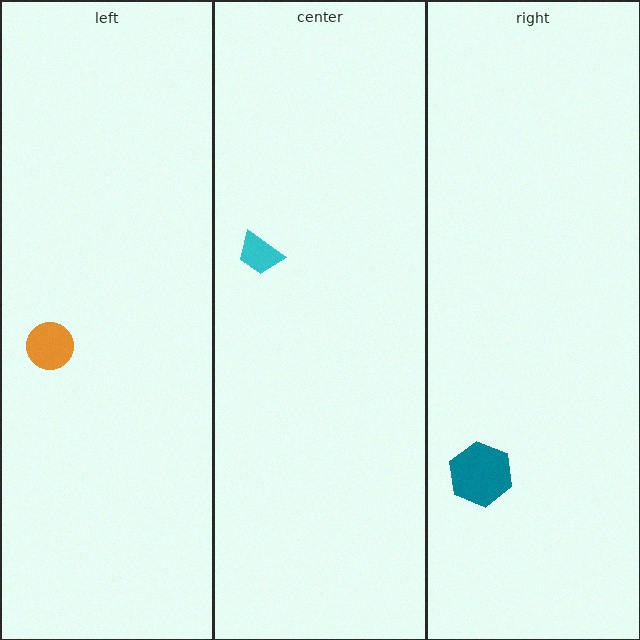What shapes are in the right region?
The teal hexagon.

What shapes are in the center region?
The cyan trapezoid.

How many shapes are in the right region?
1.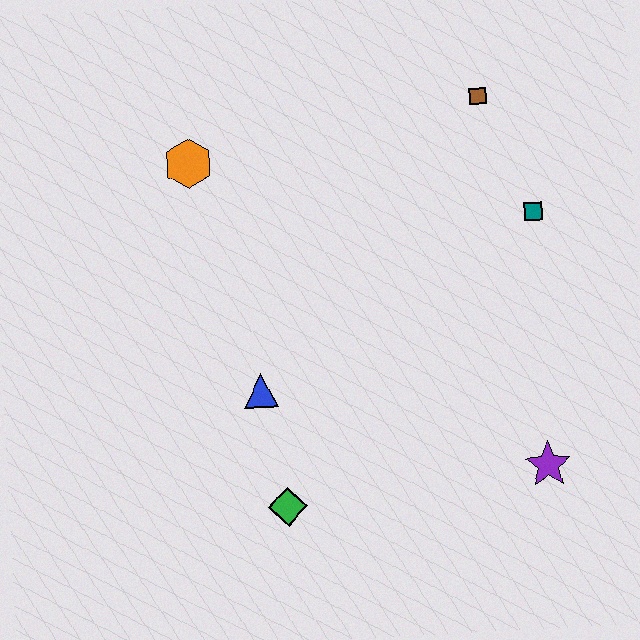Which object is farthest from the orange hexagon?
The purple star is farthest from the orange hexagon.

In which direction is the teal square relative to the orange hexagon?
The teal square is to the right of the orange hexagon.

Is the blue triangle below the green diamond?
No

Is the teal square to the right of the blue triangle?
Yes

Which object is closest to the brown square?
The teal square is closest to the brown square.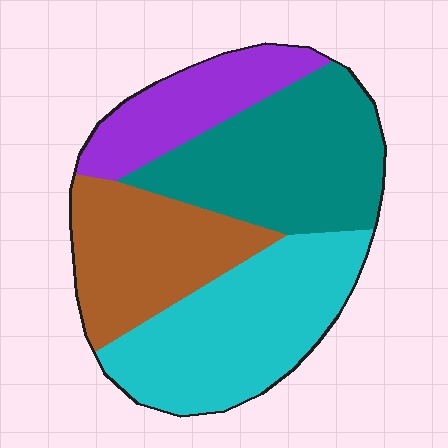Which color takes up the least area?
Purple, at roughly 15%.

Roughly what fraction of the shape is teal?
Teal covers 30% of the shape.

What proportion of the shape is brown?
Brown takes up less than a quarter of the shape.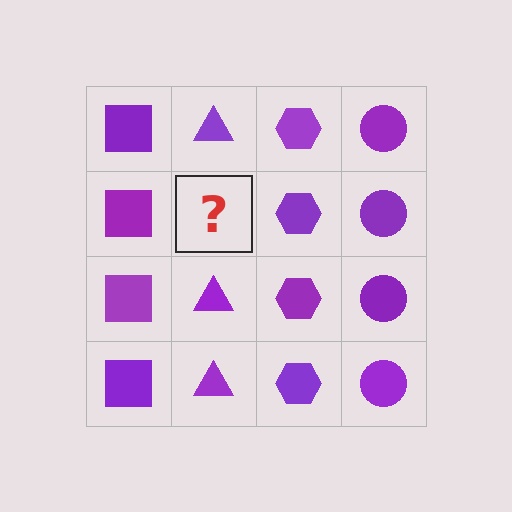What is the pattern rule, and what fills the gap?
The rule is that each column has a consistent shape. The gap should be filled with a purple triangle.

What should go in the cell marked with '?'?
The missing cell should contain a purple triangle.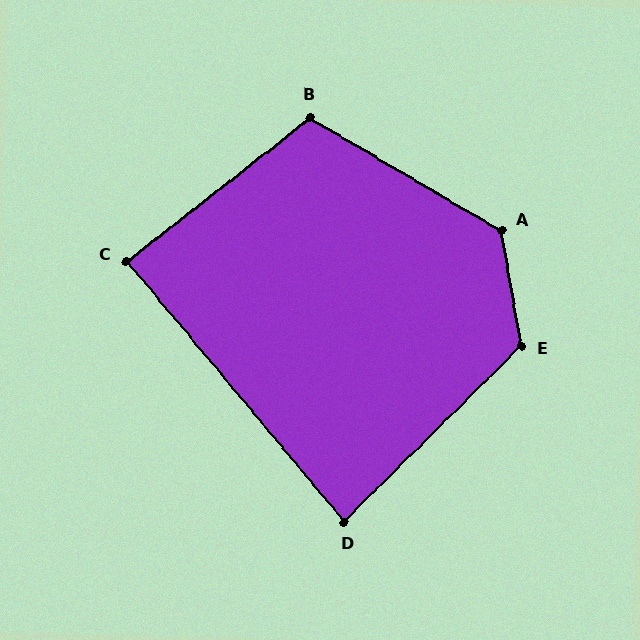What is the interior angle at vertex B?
Approximately 112 degrees (obtuse).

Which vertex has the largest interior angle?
A, at approximately 130 degrees.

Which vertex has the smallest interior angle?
D, at approximately 85 degrees.